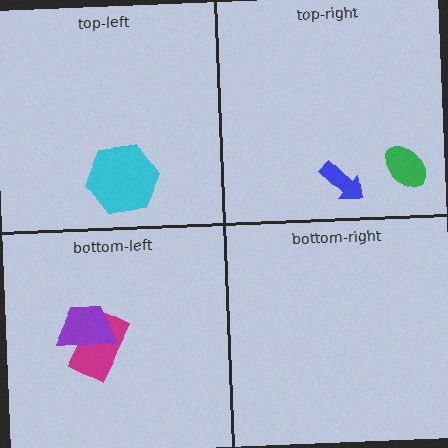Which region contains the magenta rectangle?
The bottom-left region.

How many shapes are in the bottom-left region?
2.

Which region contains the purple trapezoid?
The bottom-left region.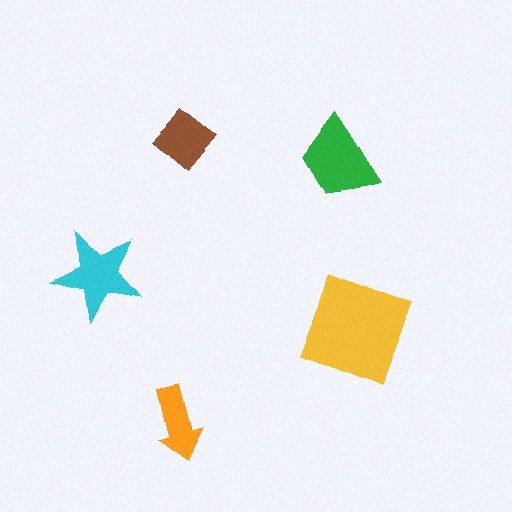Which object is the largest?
The yellow square.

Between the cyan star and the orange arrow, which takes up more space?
The cyan star.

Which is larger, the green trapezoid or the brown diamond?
The green trapezoid.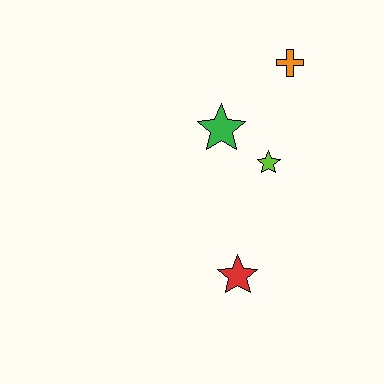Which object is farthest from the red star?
The orange cross is farthest from the red star.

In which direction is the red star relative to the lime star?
The red star is below the lime star.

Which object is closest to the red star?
The lime star is closest to the red star.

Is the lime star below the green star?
Yes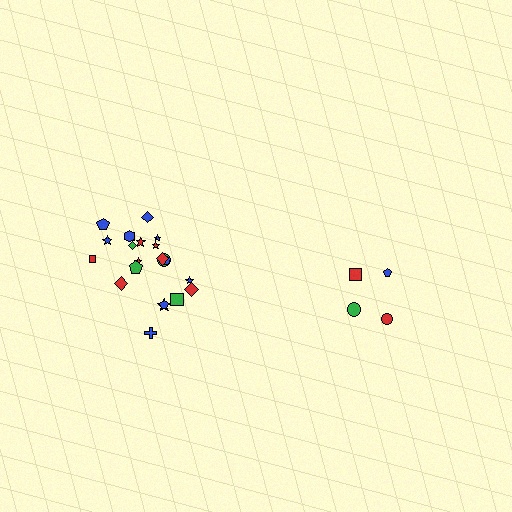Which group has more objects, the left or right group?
The left group.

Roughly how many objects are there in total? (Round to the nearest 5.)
Roughly 25 objects in total.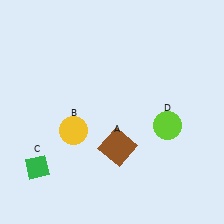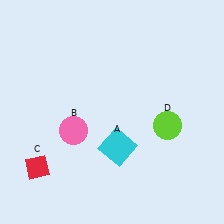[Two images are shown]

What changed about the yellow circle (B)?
In Image 1, B is yellow. In Image 2, it changed to pink.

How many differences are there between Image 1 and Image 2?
There are 3 differences between the two images.